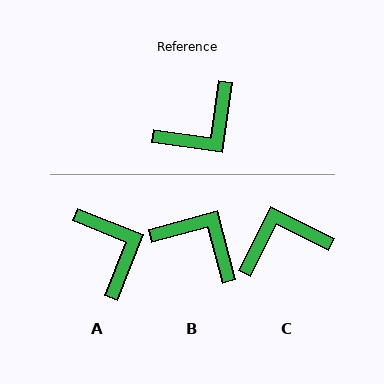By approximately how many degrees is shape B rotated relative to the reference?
Approximately 113 degrees counter-clockwise.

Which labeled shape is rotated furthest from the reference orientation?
C, about 162 degrees away.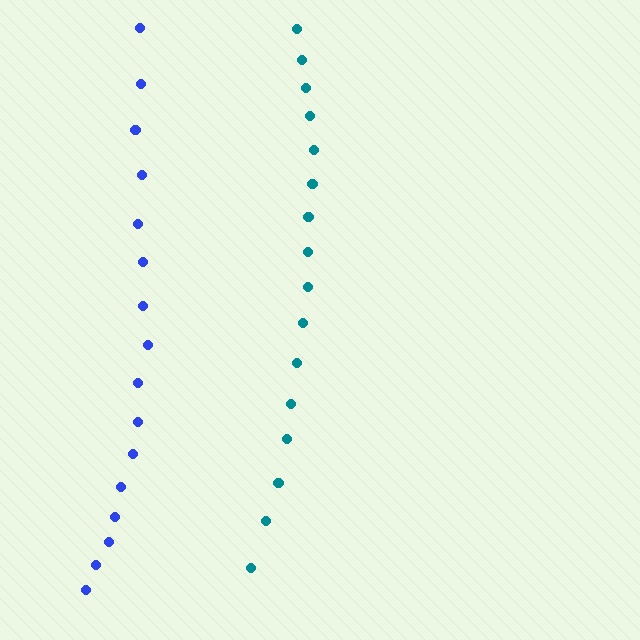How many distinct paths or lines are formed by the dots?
There are 2 distinct paths.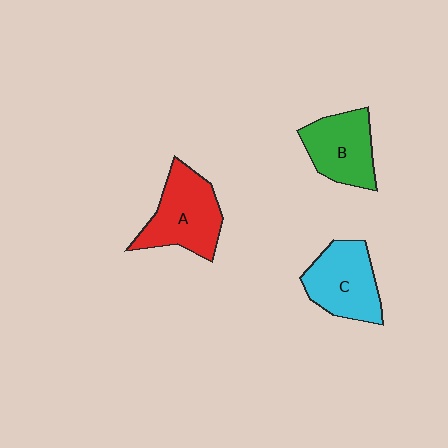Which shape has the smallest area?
Shape B (green).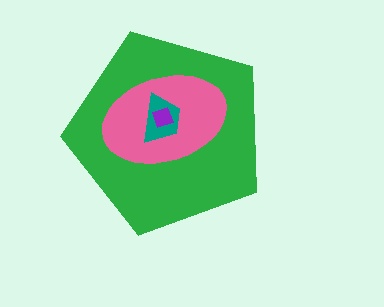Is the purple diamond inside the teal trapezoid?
Yes.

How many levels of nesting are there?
4.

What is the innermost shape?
The purple diamond.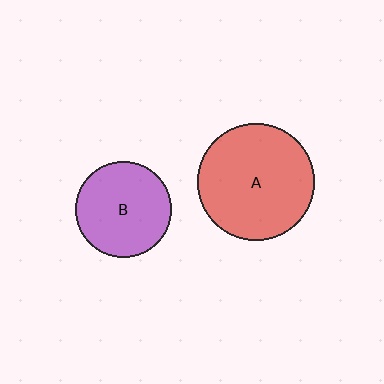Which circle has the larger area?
Circle A (red).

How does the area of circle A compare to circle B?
Approximately 1.5 times.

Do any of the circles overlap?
No, none of the circles overlap.